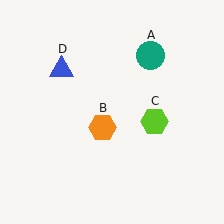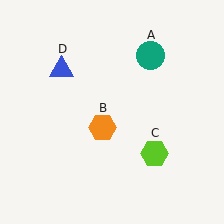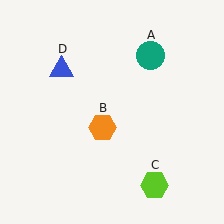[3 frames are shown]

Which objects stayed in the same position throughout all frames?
Teal circle (object A) and orange hexagon (object B) and blue triangle (object D) remained stationary.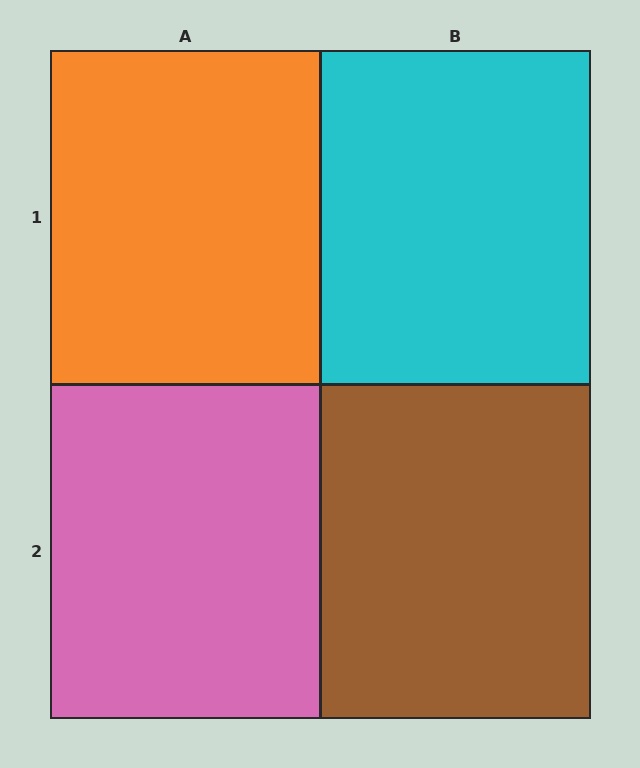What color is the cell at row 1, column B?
Cyan.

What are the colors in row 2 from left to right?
Pink, brown.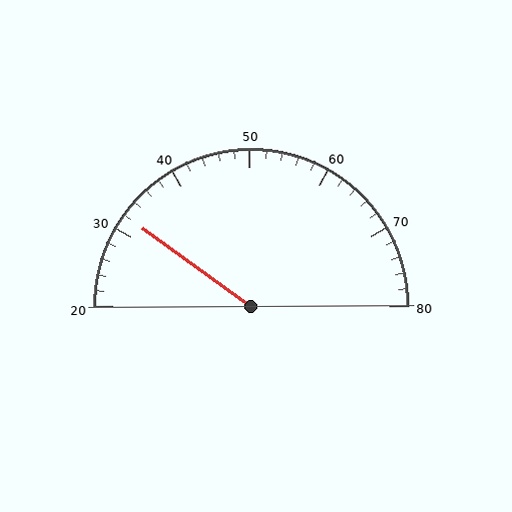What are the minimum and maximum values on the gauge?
The gauge ranges from 20 to 80.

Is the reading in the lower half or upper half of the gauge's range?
The reading is in the lower half of the range (20 to 80).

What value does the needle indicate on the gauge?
The needle indicates approximately 32.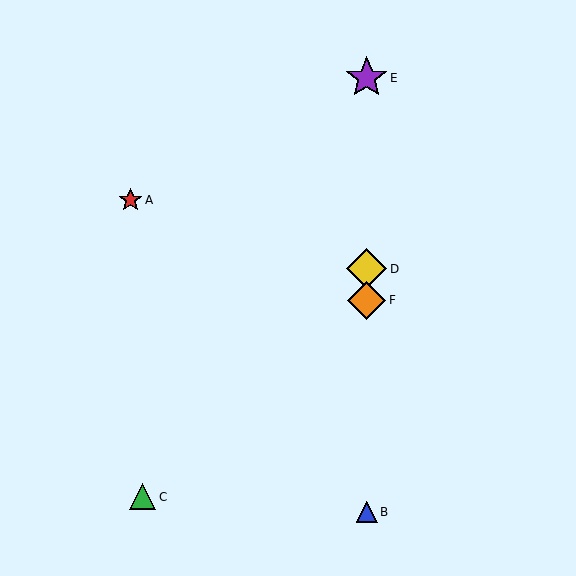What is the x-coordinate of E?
Object E is at x≈367.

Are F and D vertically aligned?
Yes, both are at x≈367.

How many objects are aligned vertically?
4 objects (B, D, E, F) are aligned vertically.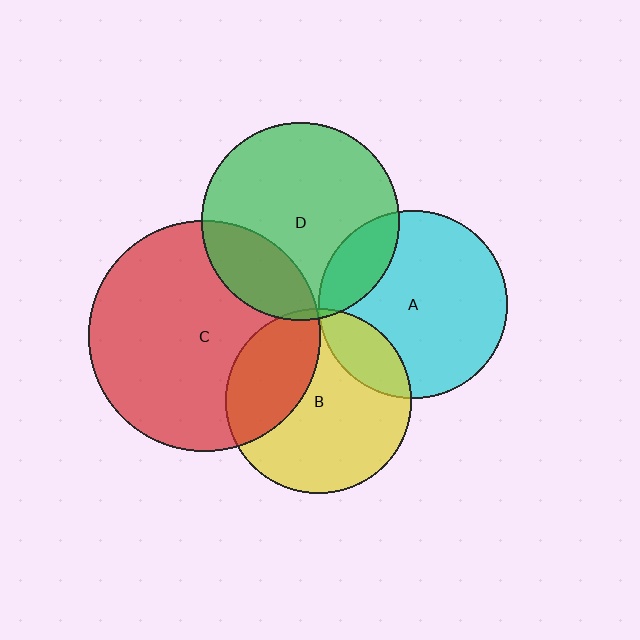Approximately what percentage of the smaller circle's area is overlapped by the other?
Approximately 15%.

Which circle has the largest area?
Circle C (red).